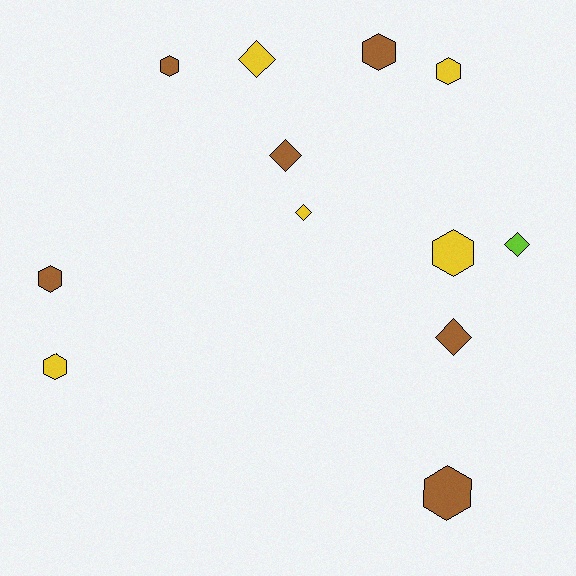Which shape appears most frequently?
Hexagon, with 7 objects.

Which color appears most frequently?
Brown, with 6 objects.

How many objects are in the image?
There are 12 objects.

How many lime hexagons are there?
There are no lime hexagons.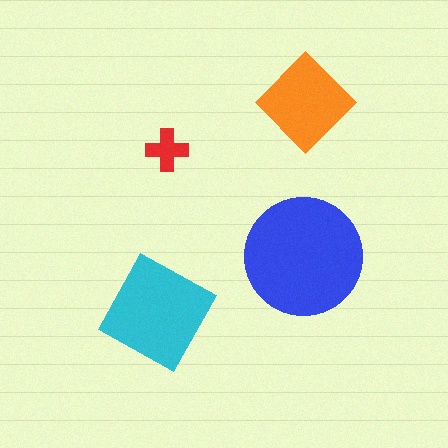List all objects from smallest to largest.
The red cross, the orange diamond, the cyan square, the blue circle.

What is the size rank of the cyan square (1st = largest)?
2nd.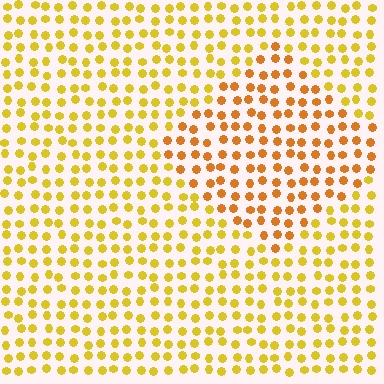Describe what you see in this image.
The image is filled with small yellow elements in a uniform arrangement. A diamond-shaped region is visible where the elements are tinted to a slightly different hue, forming a subtle color boundary.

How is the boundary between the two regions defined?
The boundary is defined purely by a slight shift in hue (about 26 degrees). Spacing, size, and orientation are identical on both sides.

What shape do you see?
I see a diamond.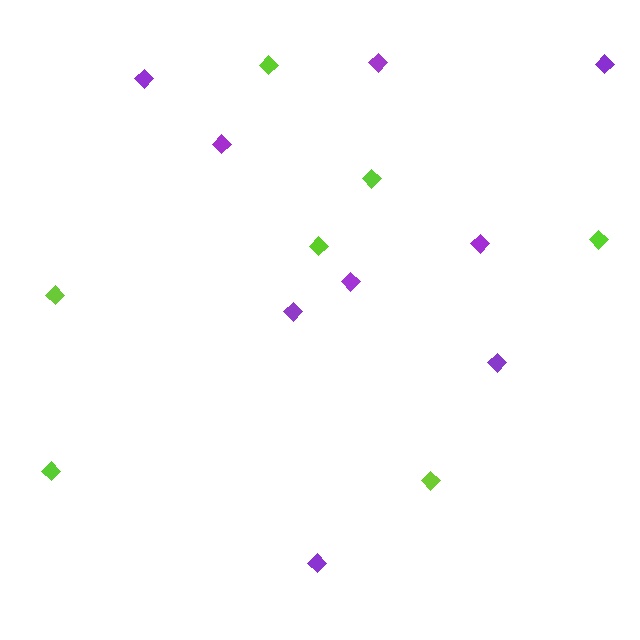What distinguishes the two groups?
There are 2 groups: one group of lime diamonds (7) and one group of purple diamonds (9).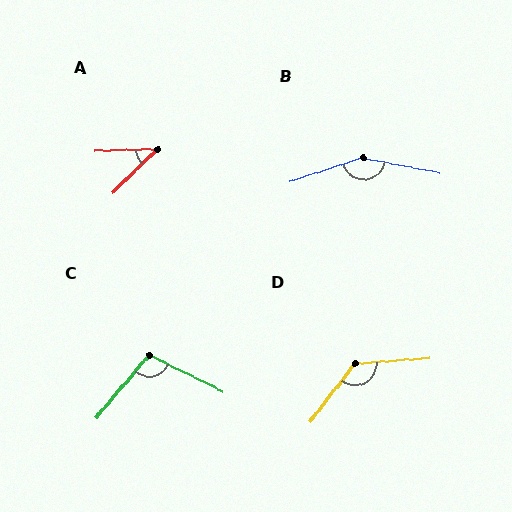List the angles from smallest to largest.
A (43°), C (104°), D (132°), B (151°).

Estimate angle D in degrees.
Approximately 132 degrees.